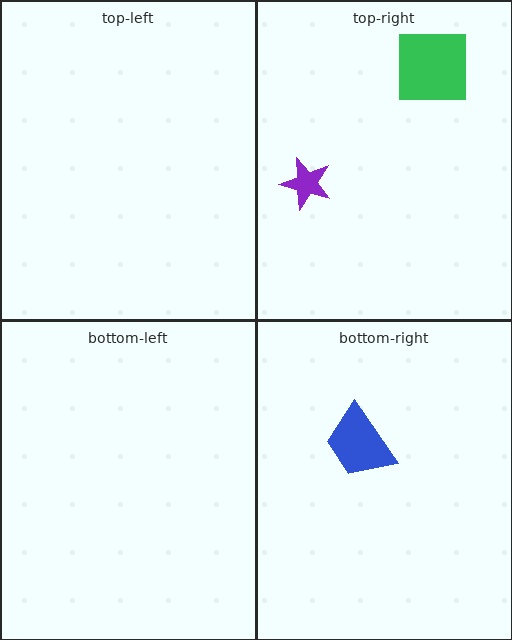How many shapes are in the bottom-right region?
1.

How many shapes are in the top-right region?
2.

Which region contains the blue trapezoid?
The bottom-right region.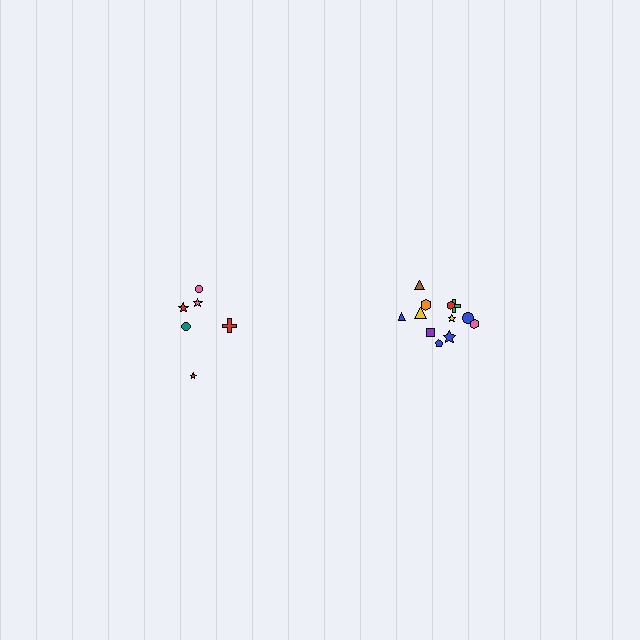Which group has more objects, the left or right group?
The right group.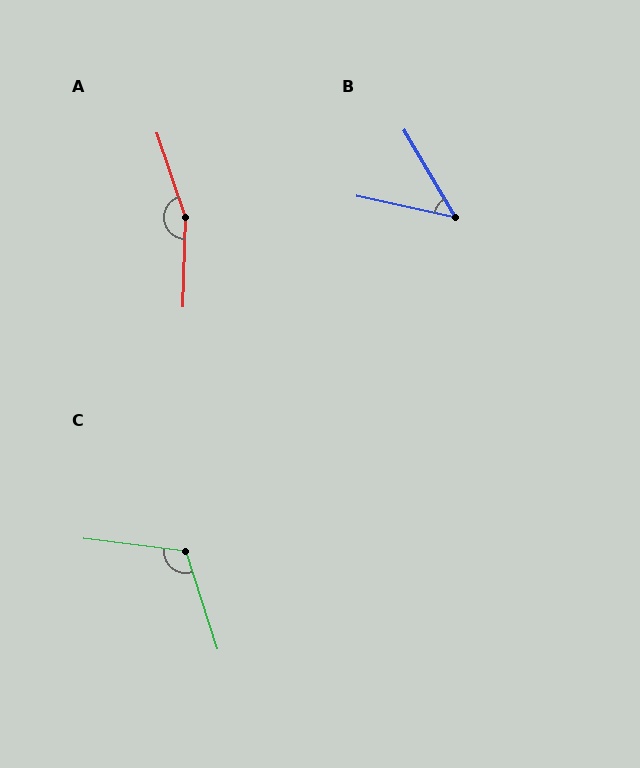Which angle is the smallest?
B, at approximately 47 degrees.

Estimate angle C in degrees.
Approximately 115 degrees.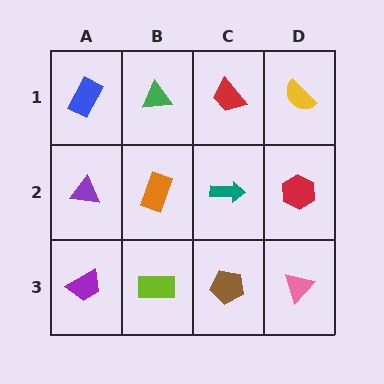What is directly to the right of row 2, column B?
A teal arrow.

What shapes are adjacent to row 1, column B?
An orange rectangle (row 2, column B), a blue rectangle (row 1, column A), a red trapezoid (row 1, column C).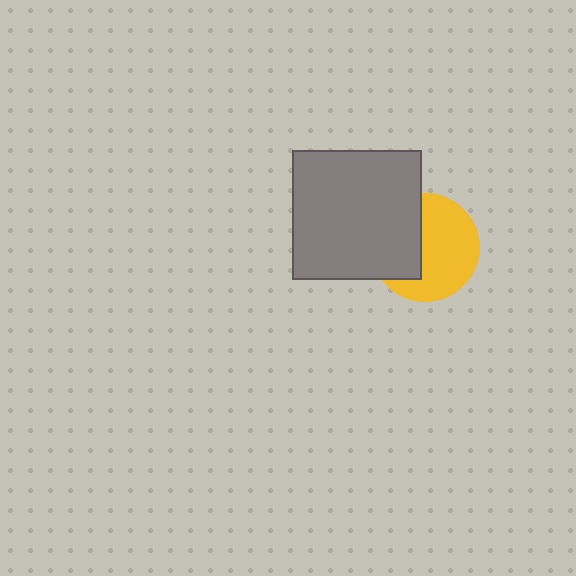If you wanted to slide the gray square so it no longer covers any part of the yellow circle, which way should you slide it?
Slide it left — that is the most direct way to separate the two shapes.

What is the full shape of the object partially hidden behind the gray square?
The partially hidden object is a yellow circle.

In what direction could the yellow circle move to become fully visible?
The yellow circle could move right. That would shift it out from behind the gray square entirely.